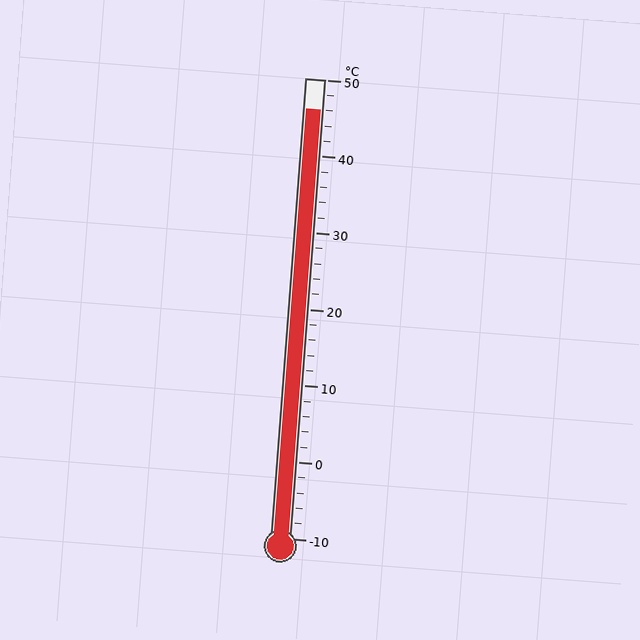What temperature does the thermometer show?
The thermometer shows approximately 46°C.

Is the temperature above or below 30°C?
The temperature is above 30°C.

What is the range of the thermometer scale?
The thermometer scale ranges from -10°C to 50°C.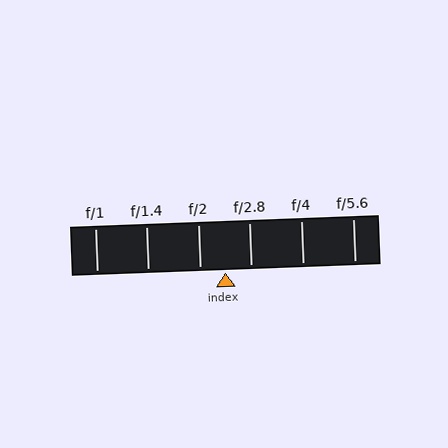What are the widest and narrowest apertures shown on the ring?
The widest aperture shown is f/1 and the narrowest is f/5.6.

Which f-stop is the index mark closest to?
The index mark is closest to f/2.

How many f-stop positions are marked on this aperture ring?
There are 6 f-stop positions marked.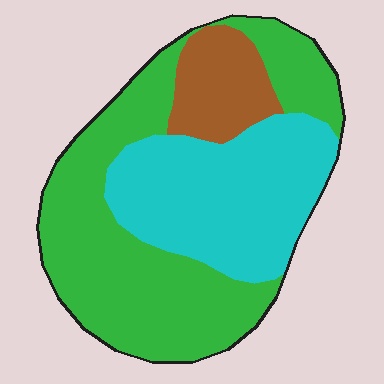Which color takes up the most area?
Green, at roughly 50%.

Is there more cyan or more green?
Green.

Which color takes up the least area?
Brown, at roughly 15%.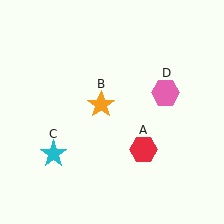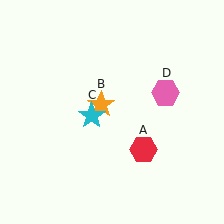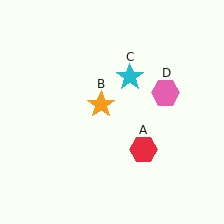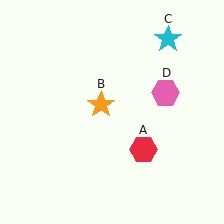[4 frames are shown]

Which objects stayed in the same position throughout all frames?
Red hexagon (object A) and orange star (object B) and pink hexagon (object D) remained stationary.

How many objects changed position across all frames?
1 object changed position: cyan star (object C).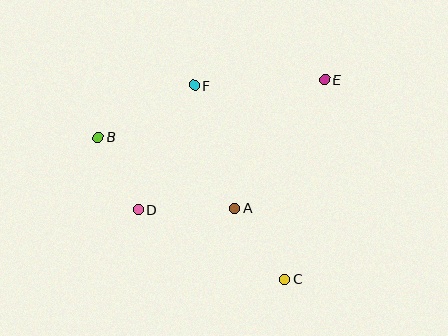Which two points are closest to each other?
Points B and D are closest to each other.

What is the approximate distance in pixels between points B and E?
The distance between B and E is approximately 234 pixels.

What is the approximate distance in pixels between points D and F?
The distance between D and F is approximately 136 pixels.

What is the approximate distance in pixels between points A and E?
The distance between A and E is approximately 157 pixels.